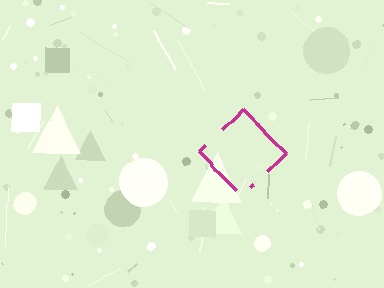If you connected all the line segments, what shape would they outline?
They would outline a diamond.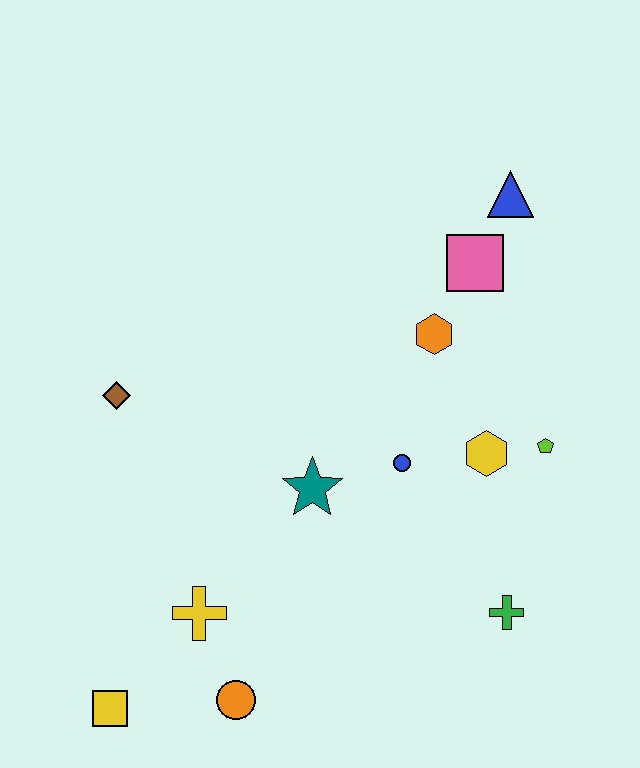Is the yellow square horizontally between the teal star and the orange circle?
No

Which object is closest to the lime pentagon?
The yellow hexagon is closest to the lime pentagon.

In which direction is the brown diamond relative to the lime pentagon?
The brown diamond is to the left of the lime pentagon.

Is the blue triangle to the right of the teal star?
Yes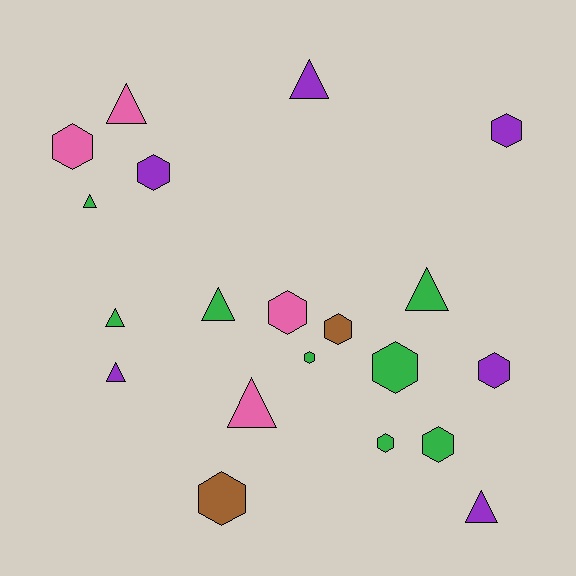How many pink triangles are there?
There are 2 pink triangles.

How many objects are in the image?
There are 20 objects.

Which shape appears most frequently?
Hexagon, with 11 objects.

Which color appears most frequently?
Green, with 8 objects.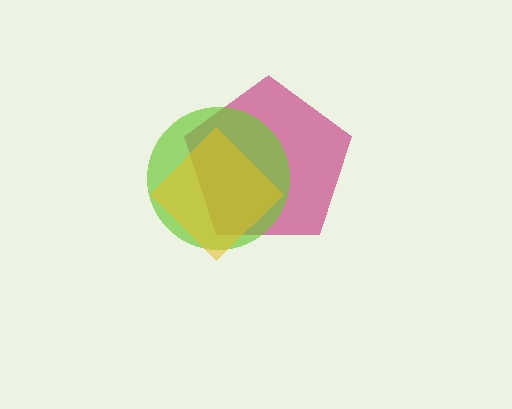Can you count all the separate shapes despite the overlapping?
Yes, there are 3 separate shapes.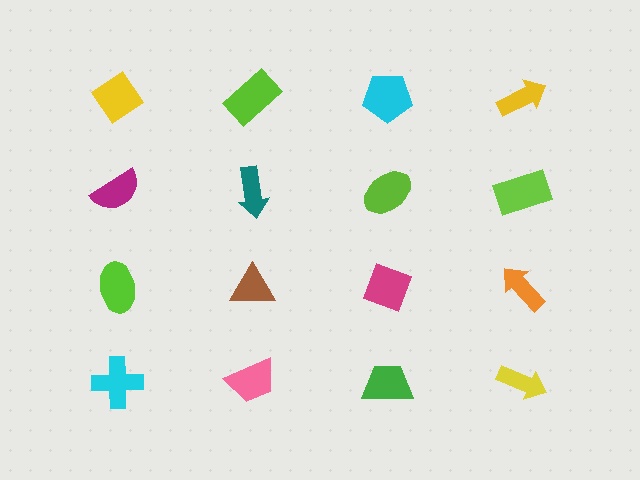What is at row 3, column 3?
A magenta diamond.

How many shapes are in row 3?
4 shapes.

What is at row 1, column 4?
A yellow arrow.